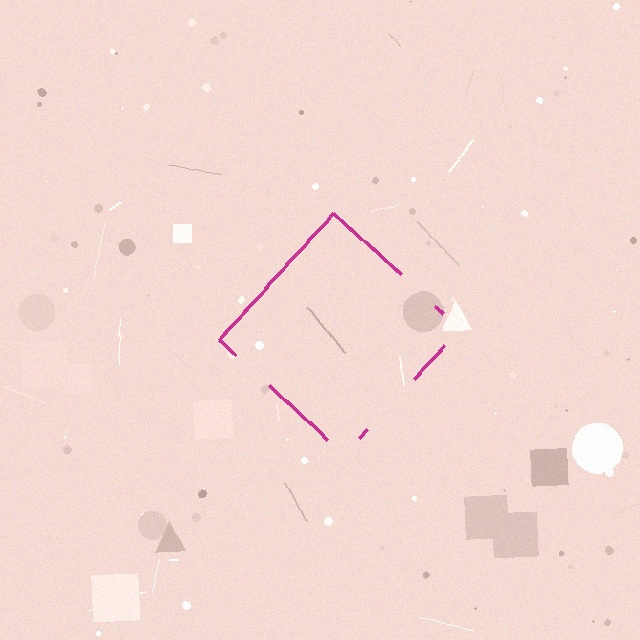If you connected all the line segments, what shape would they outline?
They would outline a diamond.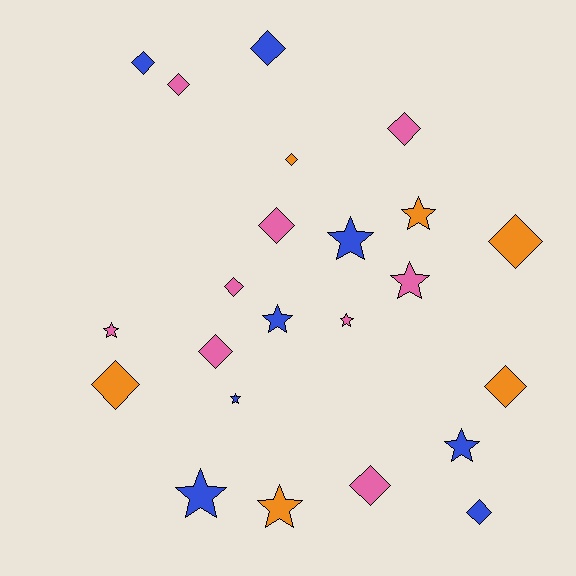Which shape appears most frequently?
Diamond, with 13 objects.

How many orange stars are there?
There are 2 orange stars.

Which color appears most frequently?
Pink, with 9 objects.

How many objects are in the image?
There are 23 objects.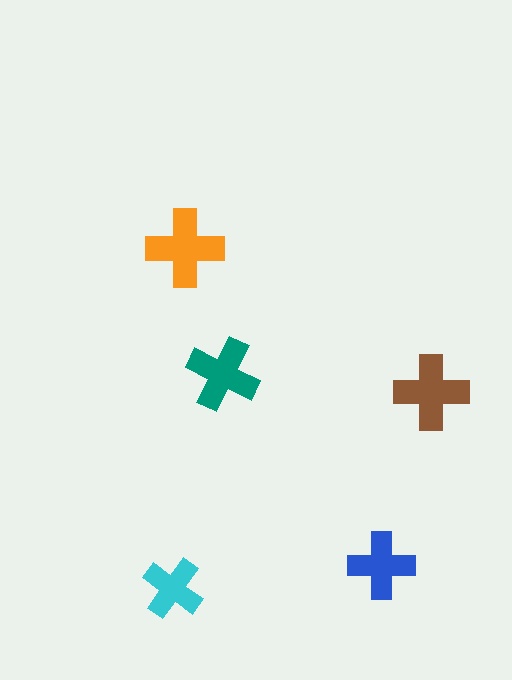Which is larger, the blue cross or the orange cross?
The orange one.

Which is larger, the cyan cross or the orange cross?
The orange one.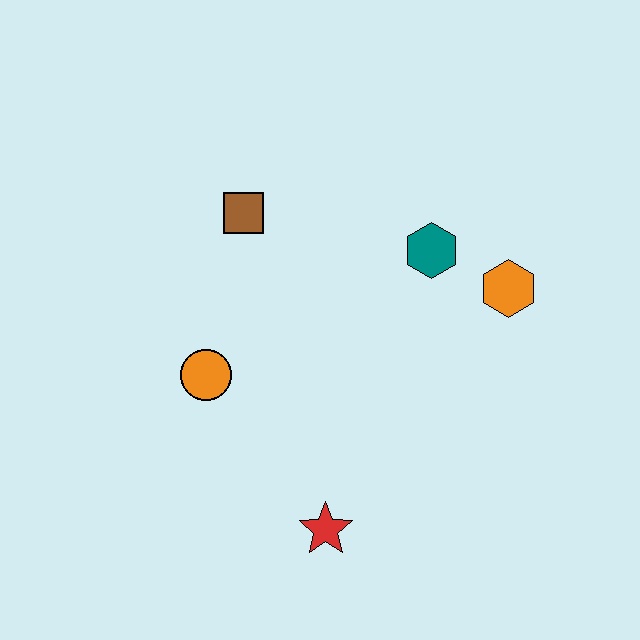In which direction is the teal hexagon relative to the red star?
The teal hexagon is above the red star.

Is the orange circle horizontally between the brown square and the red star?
No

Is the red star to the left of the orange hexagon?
Yes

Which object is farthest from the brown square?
The red star is farthest from the brown square.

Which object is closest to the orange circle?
The brown square is closest to the orange circle.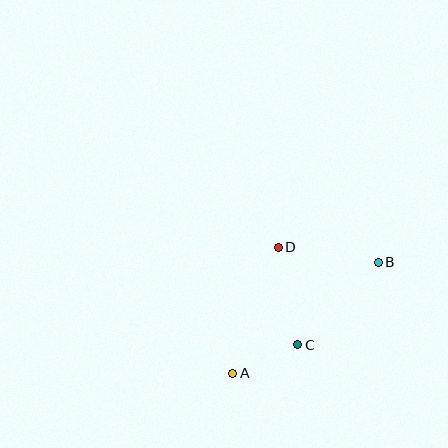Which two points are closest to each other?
Points A and C are closest to each other.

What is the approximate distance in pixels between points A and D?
The distance between A and D is approximately 134 pixels.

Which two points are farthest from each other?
Points A and B are farthest from each other.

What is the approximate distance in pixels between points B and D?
The distance between B and D is approximately 101 pixels.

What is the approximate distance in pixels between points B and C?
The distance between B and C is approximately 115 pixels.